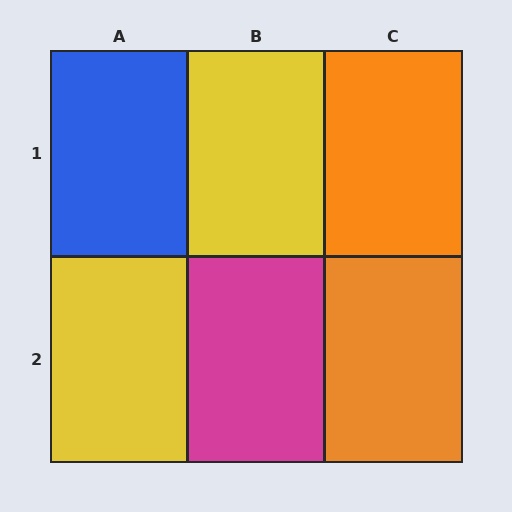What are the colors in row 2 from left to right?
Yellow, magenta, orange.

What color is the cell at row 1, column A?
Blue.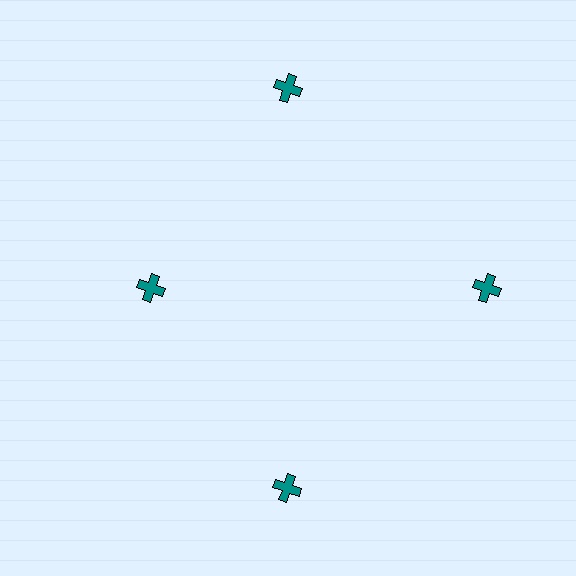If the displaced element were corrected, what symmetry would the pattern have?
It would have 4-fold rotational symmetry — the pattern would map onto itself every 90 degrees.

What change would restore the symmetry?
The symmetry would be restored by moving it outward, back onto the ring so that all 4 crosses sit at equal angles and equal distance from the center.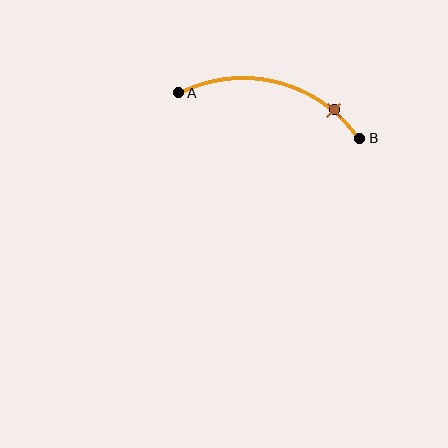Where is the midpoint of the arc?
The arc midpoint is the point on the curve farthest from the straight line joining A and B. It sits above that line.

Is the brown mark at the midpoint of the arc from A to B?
No. The brown mark lies on the arc but is closer to endpoint B. The arc midpoint would be at the point on the curve equidistant along the arc from both A and B.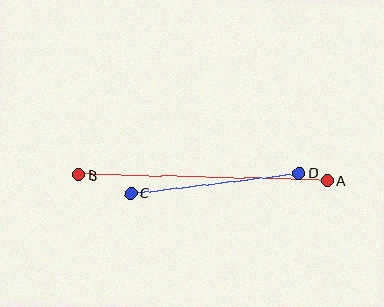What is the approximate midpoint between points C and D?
The midpoint is at approximately (215, 183) pixels.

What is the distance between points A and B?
The distance is approximately 248 pixels.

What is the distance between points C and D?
The distance is approximately 170 pixels.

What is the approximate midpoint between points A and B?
The midpoint is at approximately (203, 178) pixels.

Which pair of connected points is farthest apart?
Points A and B are farthest apart.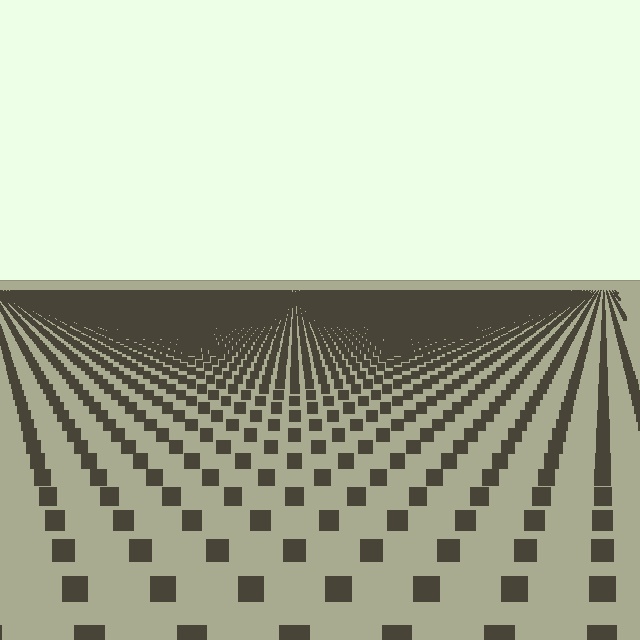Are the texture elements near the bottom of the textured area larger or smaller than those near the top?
Larger. Near the bottom, elements are closer to the viewer and appear at a bigger on-screen size.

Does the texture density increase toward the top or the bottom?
Density increases toward the top.